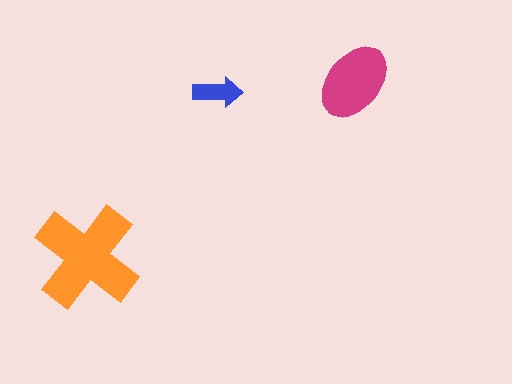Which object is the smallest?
The blue arrow.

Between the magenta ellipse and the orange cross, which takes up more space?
The orange cross.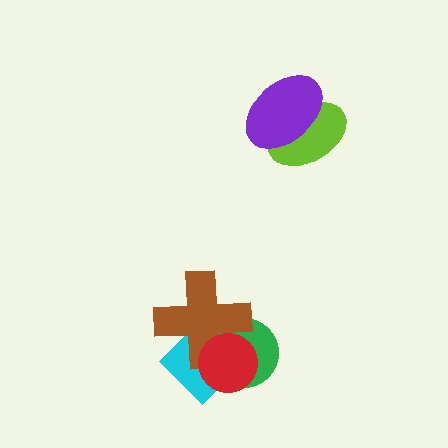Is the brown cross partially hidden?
Yes, it is partially covered by another shape.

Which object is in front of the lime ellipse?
The purple ellipse is in front of the lime ellipse.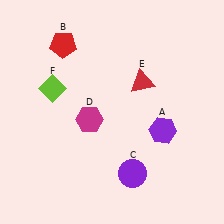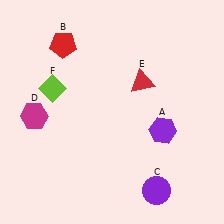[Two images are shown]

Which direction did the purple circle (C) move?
The purple circle (C) moved right.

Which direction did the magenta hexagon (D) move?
The magenta hexagon (D) moved left.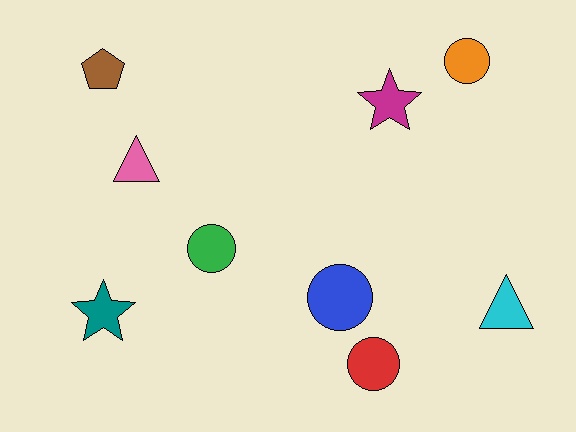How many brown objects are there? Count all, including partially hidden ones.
There is 1 brown object.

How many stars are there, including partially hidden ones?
There are 2 stars.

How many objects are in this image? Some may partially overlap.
There are 9 objects.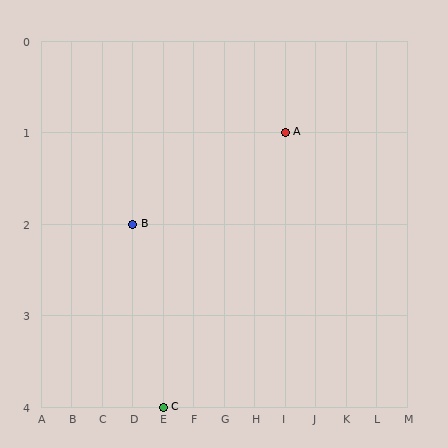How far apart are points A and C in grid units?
Points A and C are 4 columns and 3 rows apart (about 5.0 grid units diagonally).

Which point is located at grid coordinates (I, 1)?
Point A is at (I, 1).